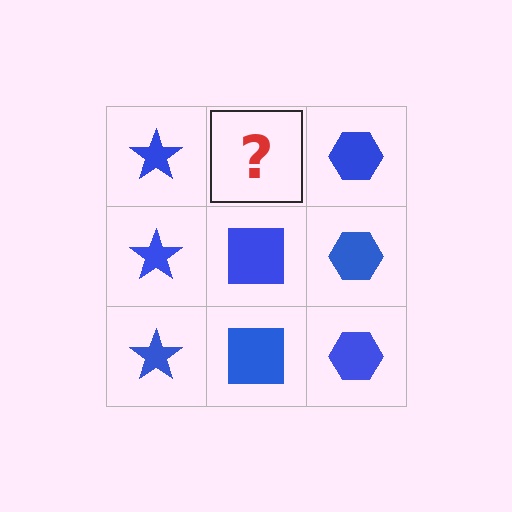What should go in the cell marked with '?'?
The missing cell should contain a blue square.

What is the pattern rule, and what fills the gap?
The rule is that each column has a consistent shape. The gap should be filled with a blue square.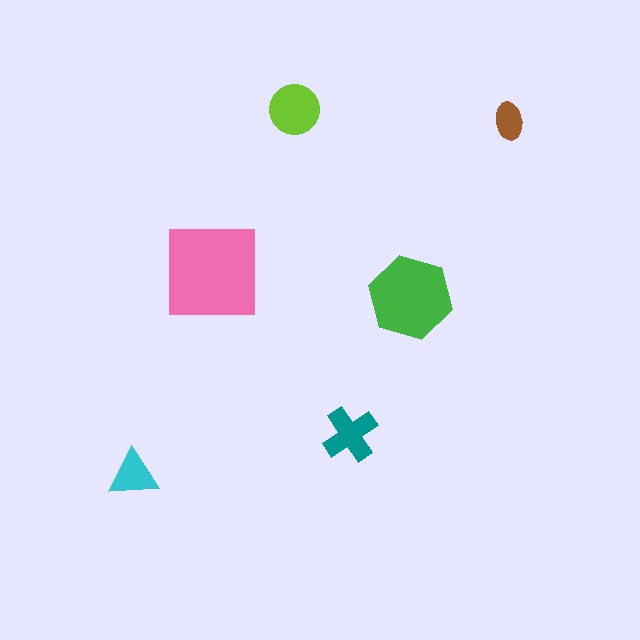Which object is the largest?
The pink square.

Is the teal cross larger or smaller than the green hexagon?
Smaller.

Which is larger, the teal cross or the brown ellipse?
The teal cross.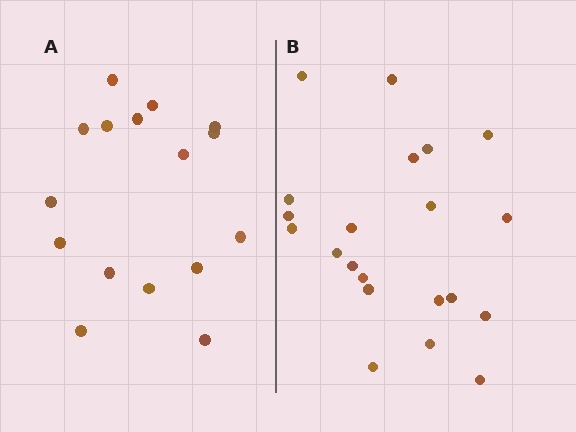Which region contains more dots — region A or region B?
Region B (the right region) has more dots.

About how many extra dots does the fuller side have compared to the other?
Region B has about 5 more dots than region A.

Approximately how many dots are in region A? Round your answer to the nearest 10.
About 20 dots. (The exact count is 16, which rounds to 20.)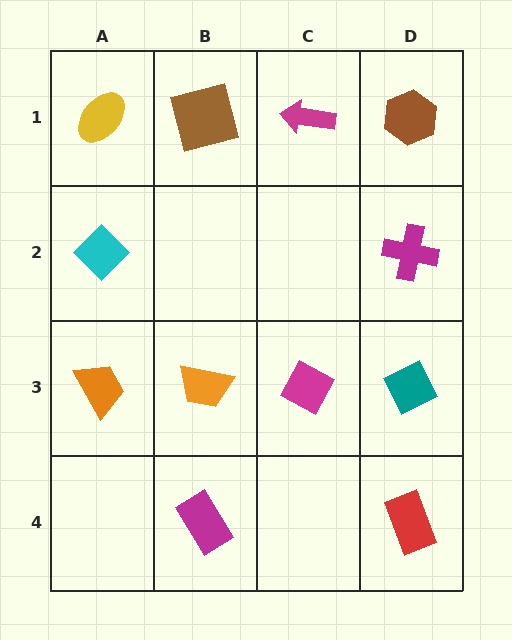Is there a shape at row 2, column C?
No, that cell is empty.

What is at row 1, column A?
A yellow ellipse.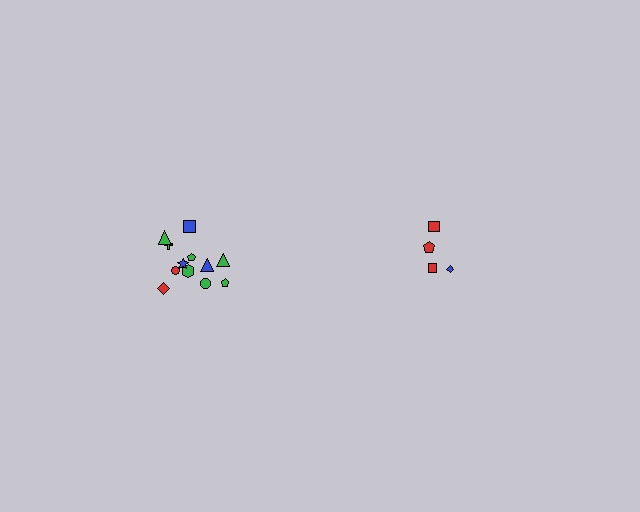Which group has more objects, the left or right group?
The left group.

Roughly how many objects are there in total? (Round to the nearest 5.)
Roughly 15 objects in total.